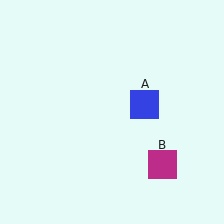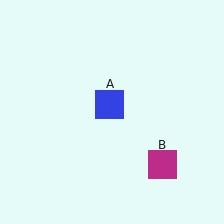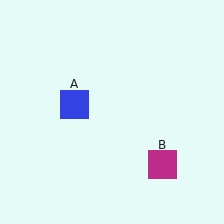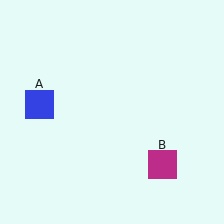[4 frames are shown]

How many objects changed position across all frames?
1 object changed position: blue square (object A).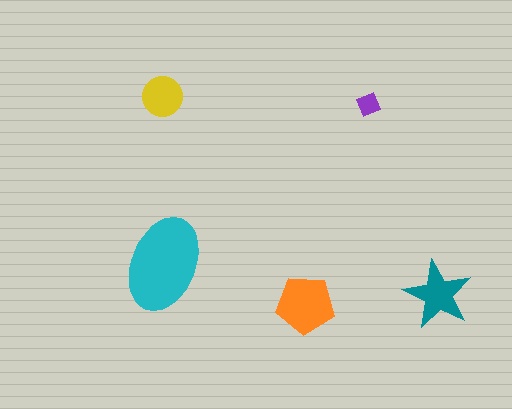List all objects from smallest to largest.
The purple diamond, the yellow circle, the teal star, the orange pentagon, the cyan ellipse.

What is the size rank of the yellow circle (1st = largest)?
4th.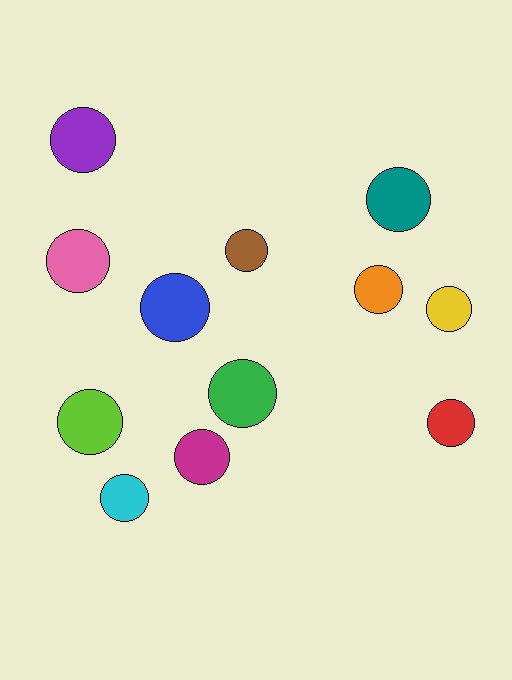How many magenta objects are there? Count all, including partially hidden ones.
There is 1 magenta object.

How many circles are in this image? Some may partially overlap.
There are 12 circles.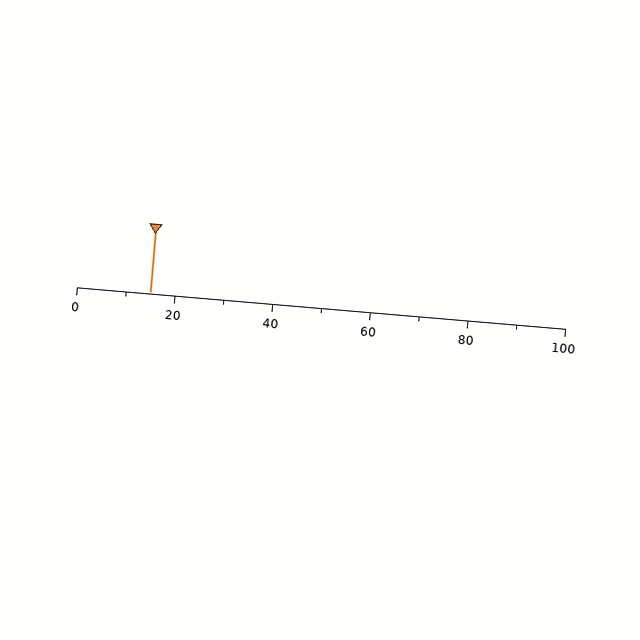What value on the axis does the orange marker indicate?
The marker indicates approximately 15.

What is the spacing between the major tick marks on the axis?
The major ticks are spaced 20 apart.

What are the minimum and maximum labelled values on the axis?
The axis runs from 0 to 100.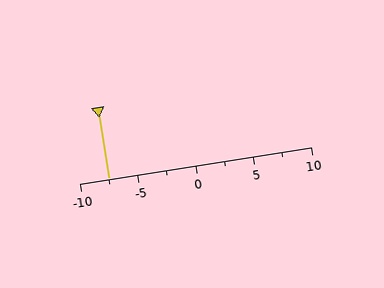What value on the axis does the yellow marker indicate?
The marker indicates approximately -7.5.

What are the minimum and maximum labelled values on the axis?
The axis runs from -10 to 10.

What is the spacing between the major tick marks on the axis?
The major ticks are spaced 5 apart.